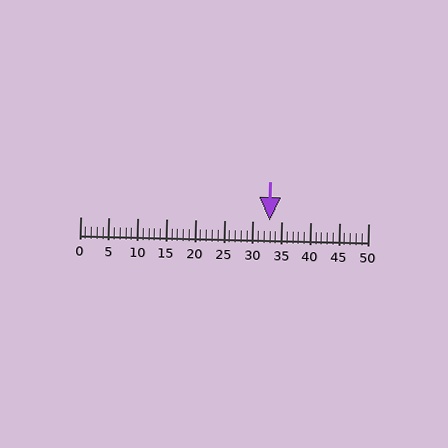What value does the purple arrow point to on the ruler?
The purple arrow points to approximately 33.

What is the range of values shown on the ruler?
The ruler shows values from 0 to 50.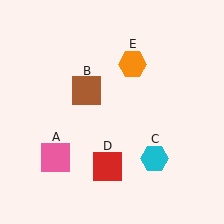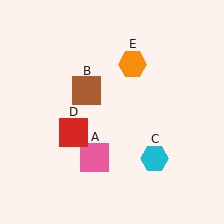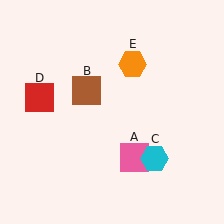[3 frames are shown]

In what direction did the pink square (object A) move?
The pink square (object A) moved right.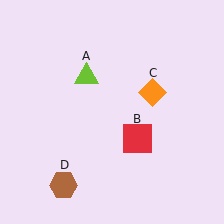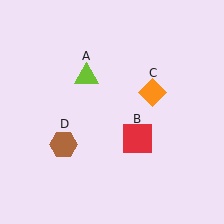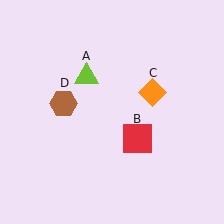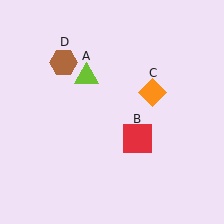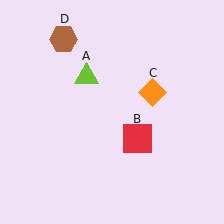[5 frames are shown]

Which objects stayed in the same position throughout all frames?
Lime triangle (object A) and red square (object B) and orange diamond (object C) remained stationary.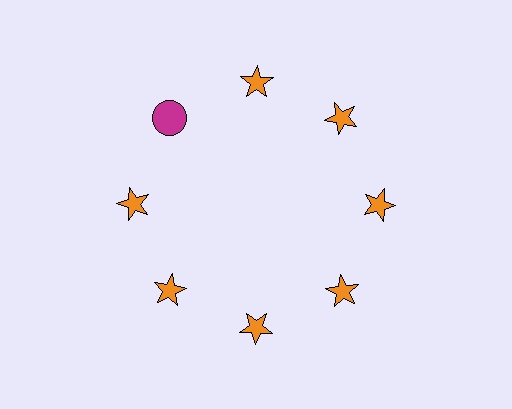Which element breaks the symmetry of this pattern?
The magenta circle at roughly the 10 o'clock position breaks the symmetry. All other shapes are orange stars.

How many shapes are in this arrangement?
There are 8 shapes arranged in a ring pattern.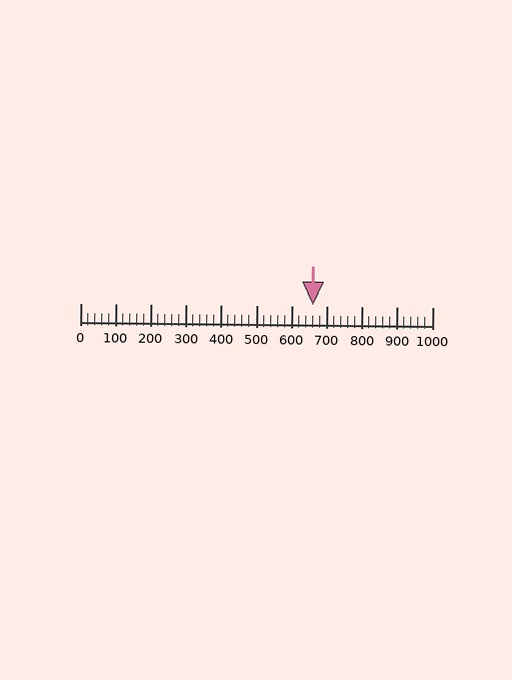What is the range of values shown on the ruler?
The ruler shows values from 0 to 1000.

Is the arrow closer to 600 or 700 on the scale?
The arrow is closer to 700.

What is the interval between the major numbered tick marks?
The major tick marks are spaced 100 units apart.